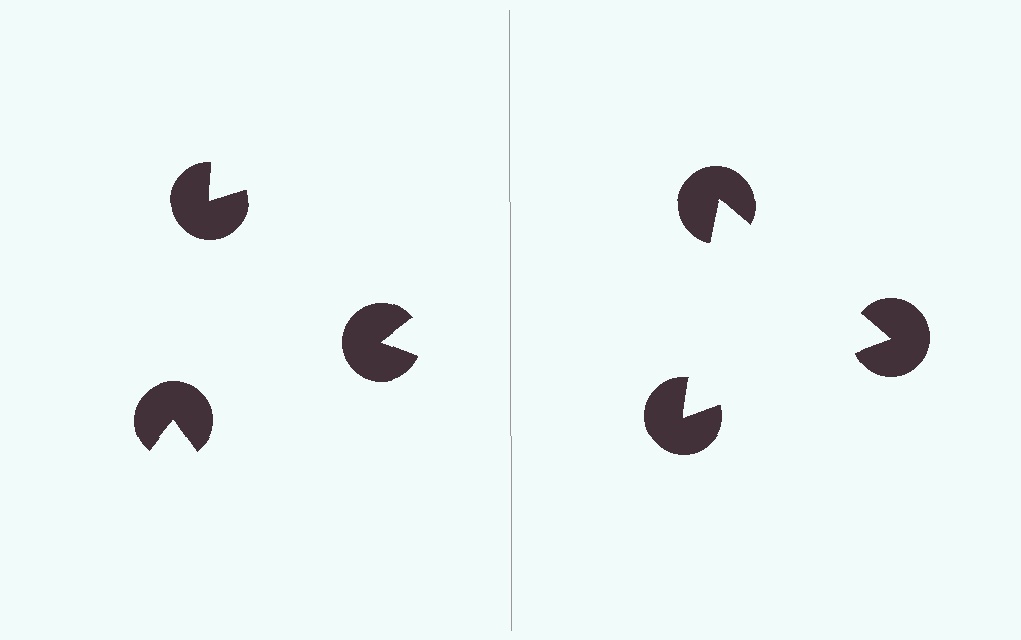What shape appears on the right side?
An illusory triangle.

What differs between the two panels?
The pac-man discs are positioned identically on both sides; only the wedge orientations differ. On the right they align to a triangle; on the left they are misaligned.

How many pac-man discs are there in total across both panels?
6 — 3 on each side.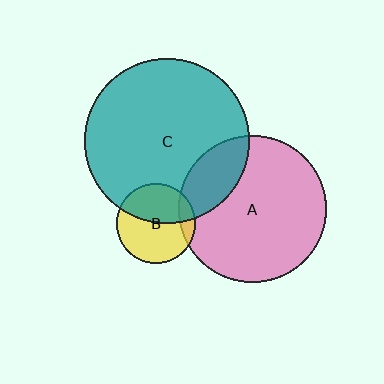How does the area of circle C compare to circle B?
Approximately 4.3 times.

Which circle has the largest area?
Circle C (teal).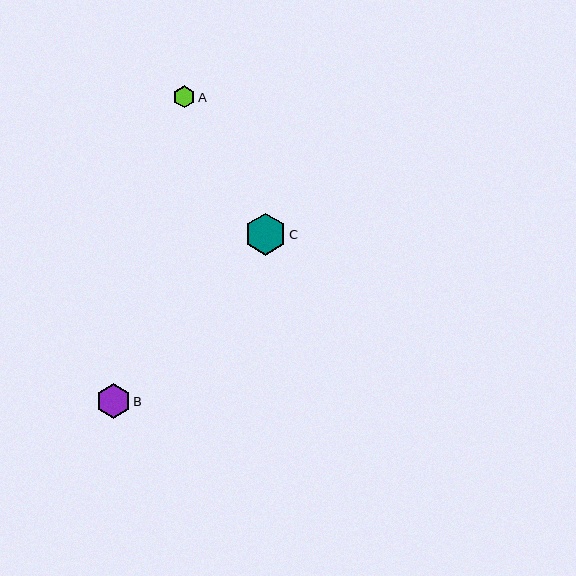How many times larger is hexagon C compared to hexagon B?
Hexagon C is approximately 1.2 times the size of hexagon B.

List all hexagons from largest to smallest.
From largest to smallest: C, B, A.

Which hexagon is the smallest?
Hexagon A is the smallest with a size of approximately 22 pixels.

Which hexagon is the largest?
Hexagon C is the largest with a size of approximately 42 pixels.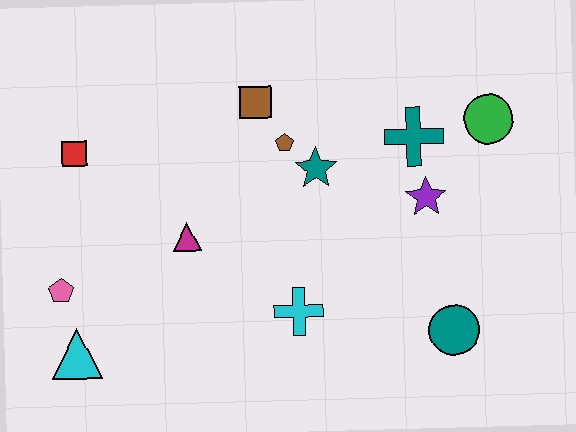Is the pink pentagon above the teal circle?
Yes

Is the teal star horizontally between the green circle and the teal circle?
No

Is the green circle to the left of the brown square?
No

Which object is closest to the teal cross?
The purple star is closest to the teal cross.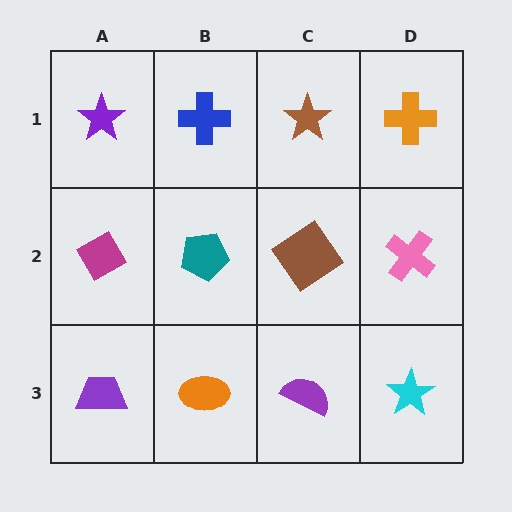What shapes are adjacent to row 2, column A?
A purple star (row 1, column A), a purple trapezoid (row 3, column A), a teal pentagon (row 2, column B).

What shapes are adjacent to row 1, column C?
A brown diamond (row 2, column C), a blue cross (row 1, column B), an orange cross (row 1, column D).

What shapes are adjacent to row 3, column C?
A brown diamond (row 2, column C), an orange ellipse (row 3, column B), a cyan star (row 3, column D).